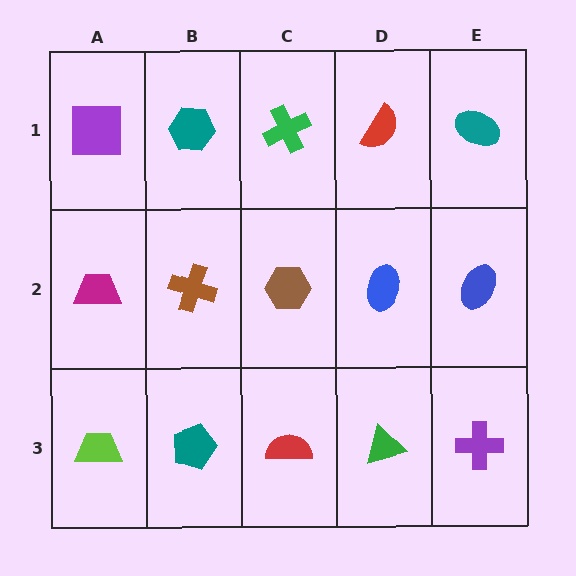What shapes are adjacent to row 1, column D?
A blue ellipse (row 2, column D), a green cross (row 1, column C), a teal ellipse (row 1, column E).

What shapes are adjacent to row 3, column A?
A magenta trapezoid (row 2, column A), a teal pentagon (row 3, column B).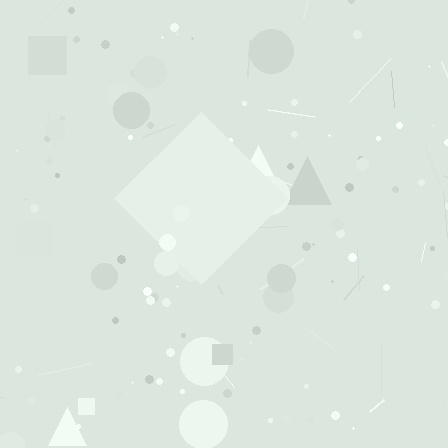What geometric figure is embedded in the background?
A diamond is embedded in the background.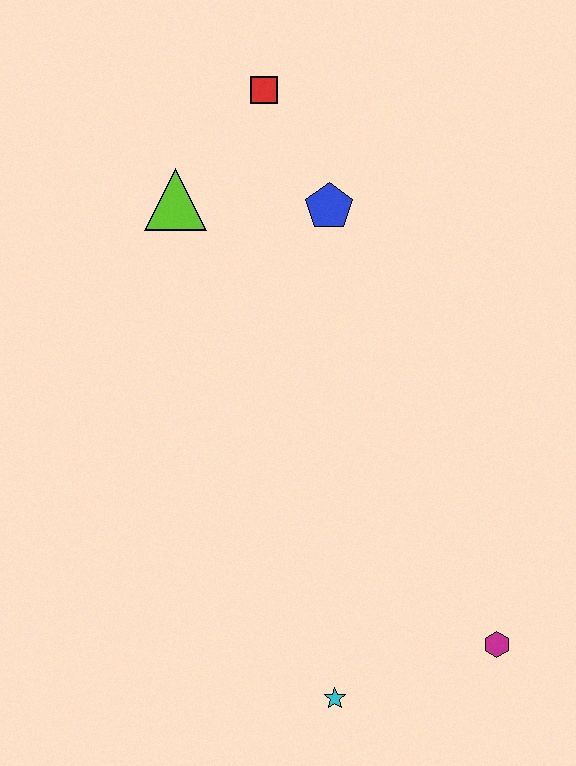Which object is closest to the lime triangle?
The red square is closest to the lime triangle.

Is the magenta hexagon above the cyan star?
Yes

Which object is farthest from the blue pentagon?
The cyan star is farthest from the blue pentagon.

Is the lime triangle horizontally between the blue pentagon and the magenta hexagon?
No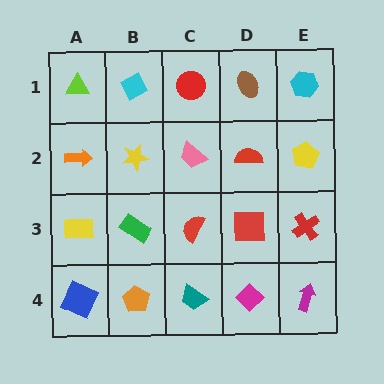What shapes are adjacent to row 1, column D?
A red semicircle (row 2, column D), a red circle (row 1, column C), a cyan hexagon (row 1, column E).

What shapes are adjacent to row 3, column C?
A pink trapezoid (row 2, column C), a teal trapezoid (row 4, column C), a green rectangle (row 3, column B), a red square (row 3, column D).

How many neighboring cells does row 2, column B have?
4.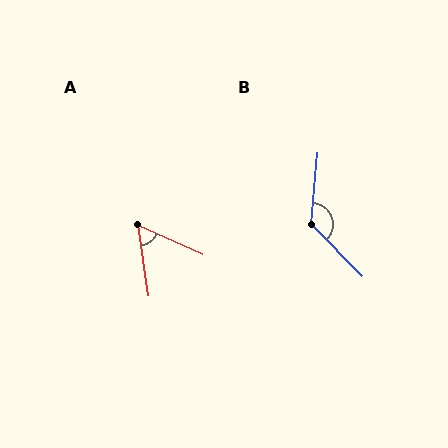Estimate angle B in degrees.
Approximately 130 degrees.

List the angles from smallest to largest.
A (57°), B (130°).